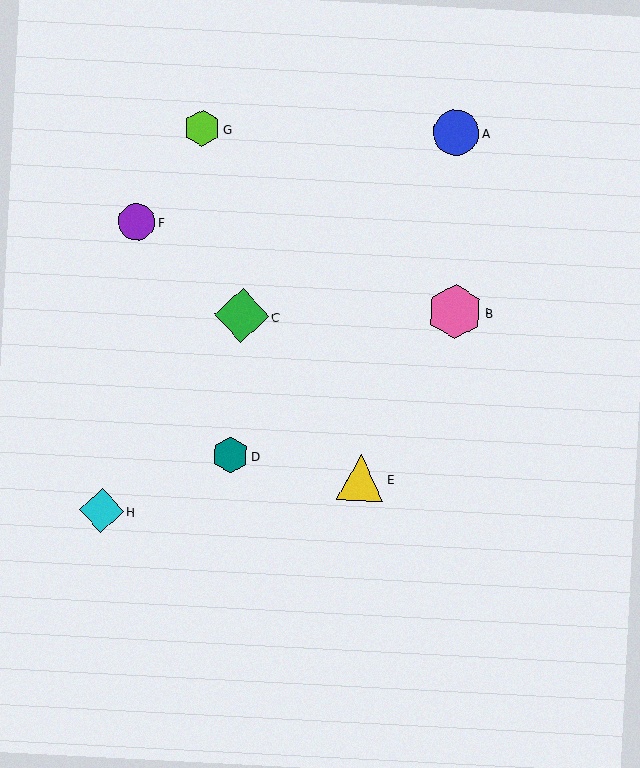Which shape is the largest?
The pink hexagon (labeled B) is the largest.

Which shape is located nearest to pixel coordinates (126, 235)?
The purple circle (labeled F) at (137, 222) is nearest to that location.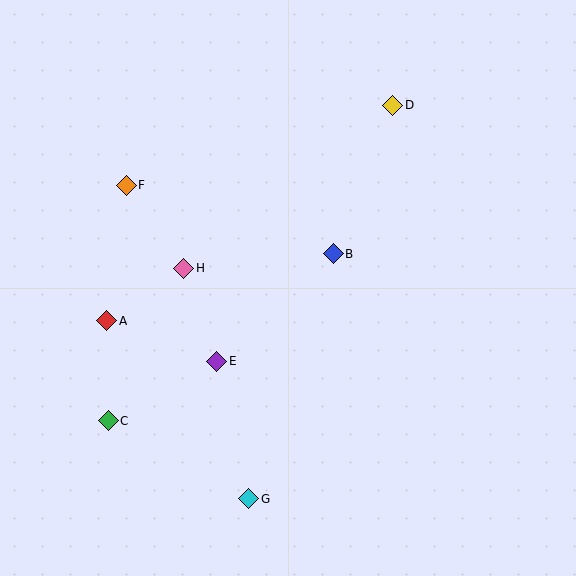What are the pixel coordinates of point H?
Point H is at (184, 268).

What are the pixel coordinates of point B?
Point B is at (333, 254).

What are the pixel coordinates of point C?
Point C is at (108, 421).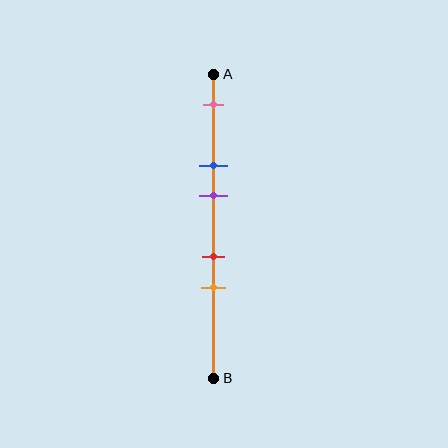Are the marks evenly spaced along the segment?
No, the marks are not evenly spaced.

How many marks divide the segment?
There are 5 marks dividing the segment.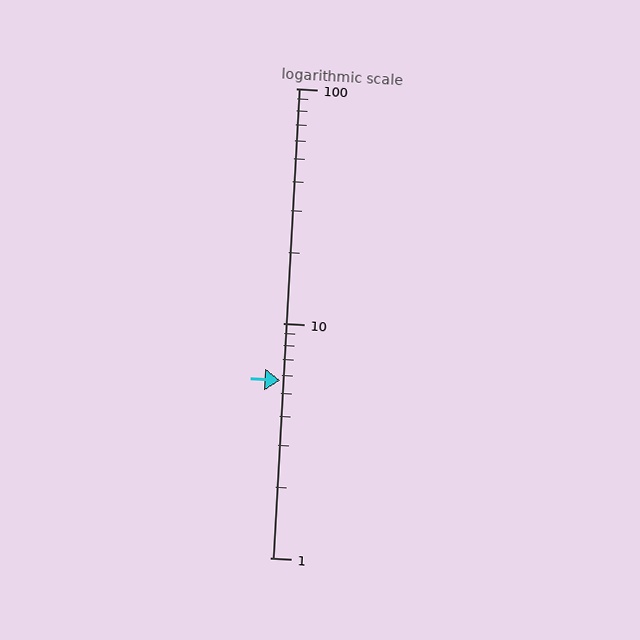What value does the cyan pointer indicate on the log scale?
The pointer indicates approximately 5.7.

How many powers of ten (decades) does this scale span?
The scale spans 2 decades, from 1 to 100.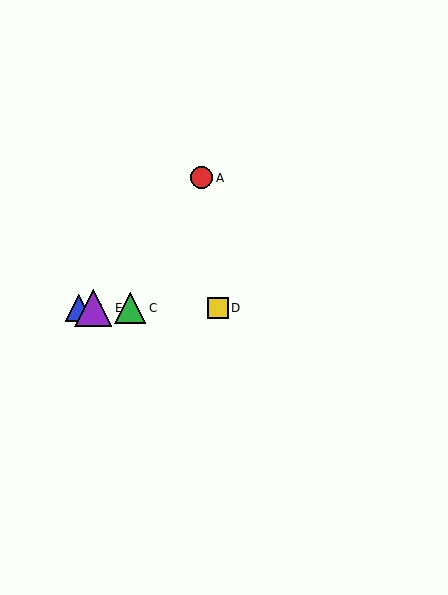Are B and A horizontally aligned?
No, B is at y≈308 and A is at y≈178.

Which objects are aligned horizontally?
Objects B, C, D, E are aligned horizontally.